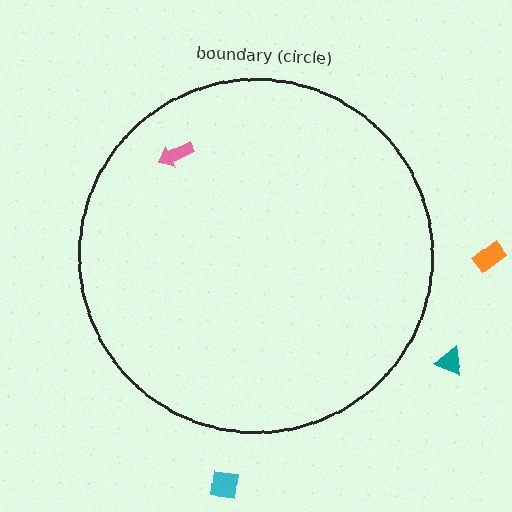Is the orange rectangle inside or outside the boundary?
Outside.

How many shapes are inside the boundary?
1 inside, 3 outside.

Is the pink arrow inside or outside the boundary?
Inside.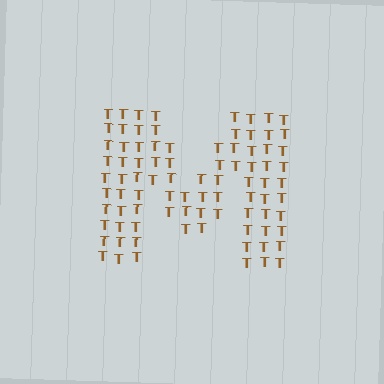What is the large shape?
The large shape is the letter M.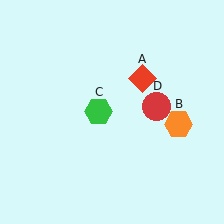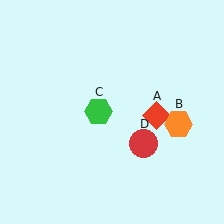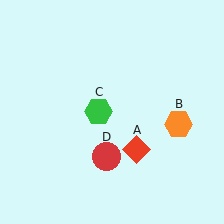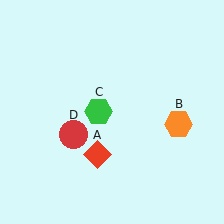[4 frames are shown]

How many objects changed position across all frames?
2 objects changed position: red diamond (object A), red circle (object D).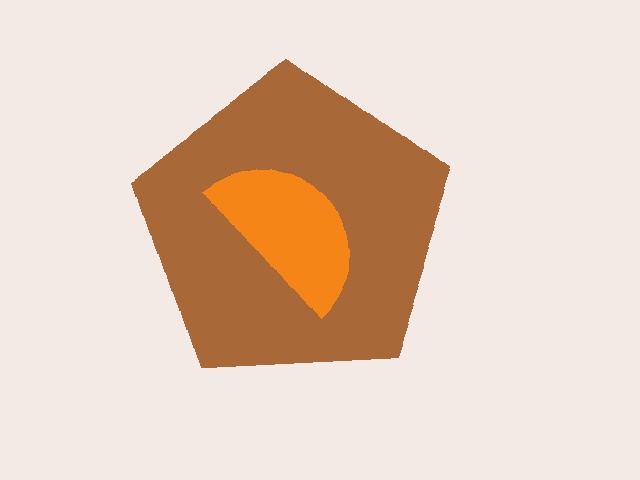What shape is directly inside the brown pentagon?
The orange semicircle.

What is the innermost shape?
The orange semicircle.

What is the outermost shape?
The brown pentagon.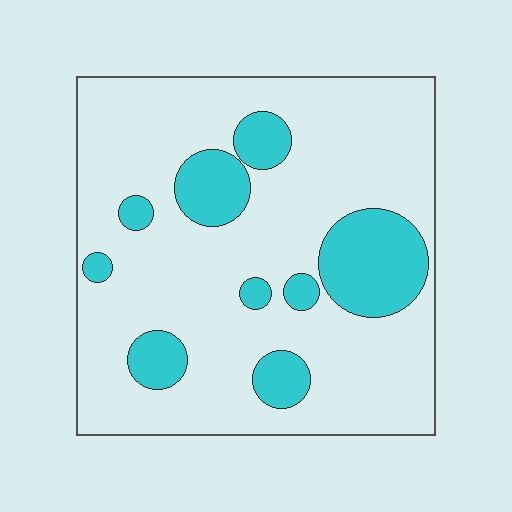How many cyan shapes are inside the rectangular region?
9.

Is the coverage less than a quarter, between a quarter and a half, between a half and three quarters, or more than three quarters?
Less than a quarter.